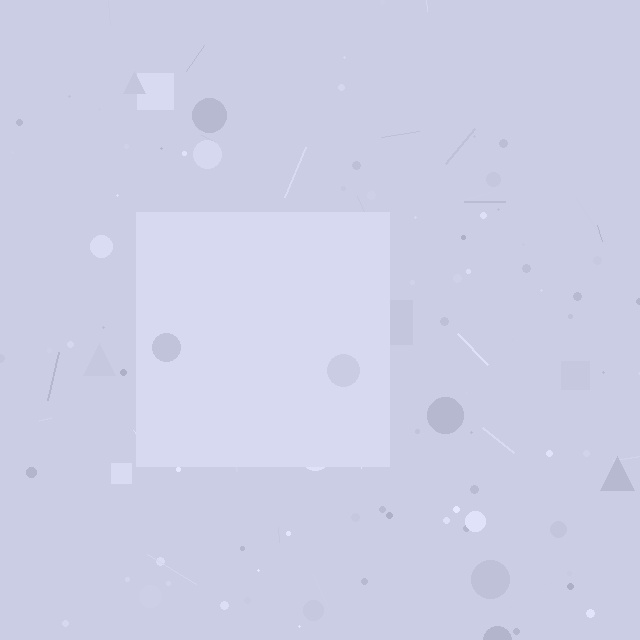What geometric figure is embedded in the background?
A square is embedded in the background.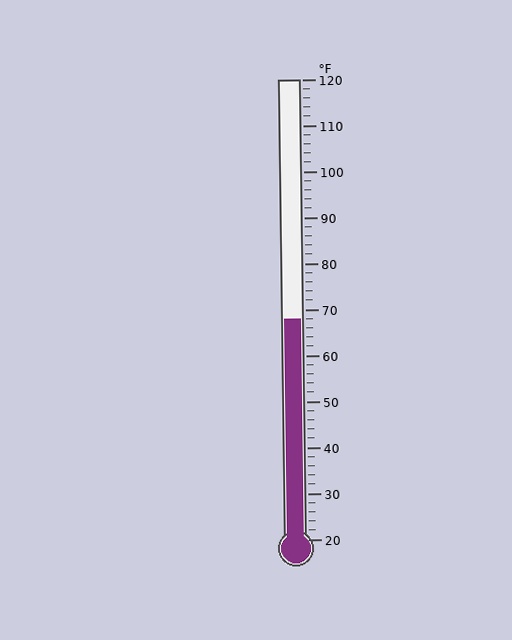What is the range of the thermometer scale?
The thermometer scale ranges from 20°F to 120°F.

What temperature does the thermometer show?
The thermometer shows approximately 68°F.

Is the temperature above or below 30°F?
The temperature is above 30°F.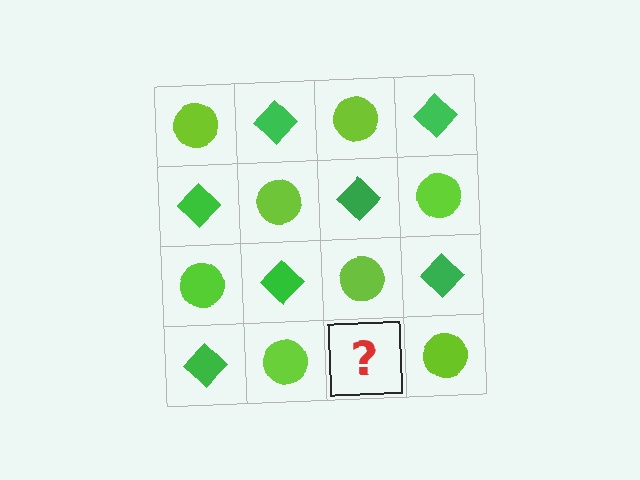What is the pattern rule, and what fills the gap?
The rule is that it alternates lime circle and green diamond in a checkerboard pattern. The gap should be filled with a green diamond.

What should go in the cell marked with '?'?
The missing cell should contain a green diamond.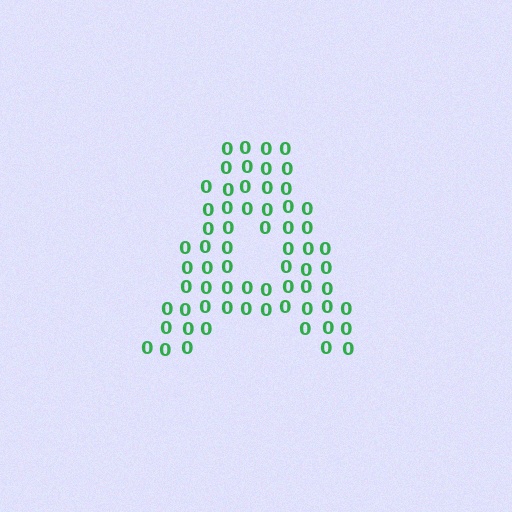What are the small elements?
The small elements are digit 0's.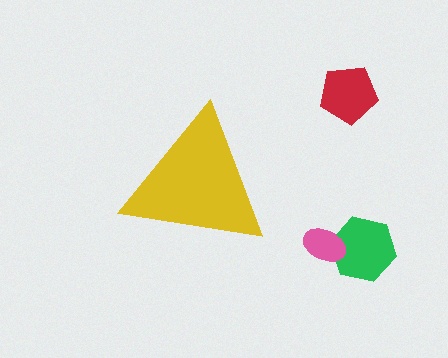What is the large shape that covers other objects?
A yellow triangle.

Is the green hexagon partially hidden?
No, the green hexagon is fully visible.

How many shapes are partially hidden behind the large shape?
0 shapes are partially hidden.